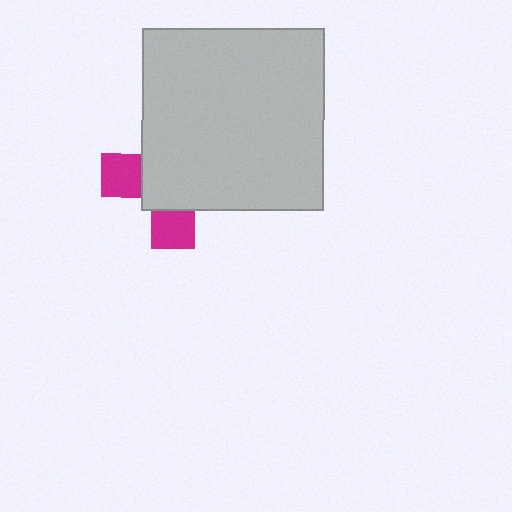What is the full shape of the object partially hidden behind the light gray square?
The partially hidden object is a magenta cross.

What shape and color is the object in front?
The object in front is a light gray square.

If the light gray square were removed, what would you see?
You would see the complete magenta cross.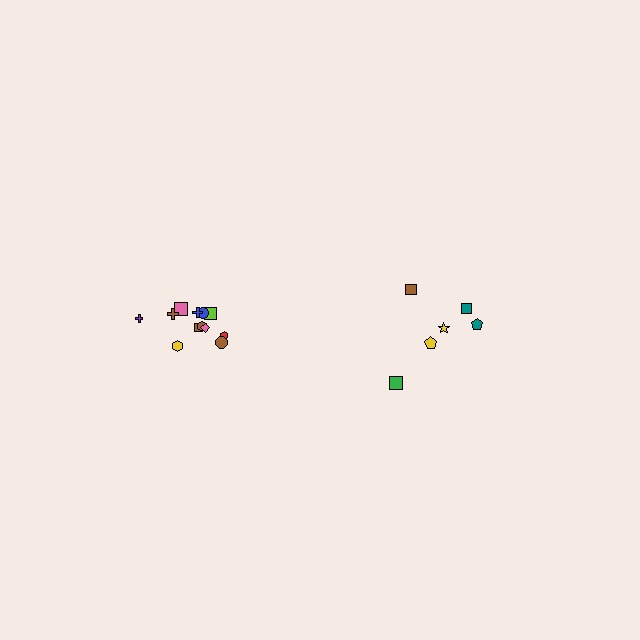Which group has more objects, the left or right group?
The left group.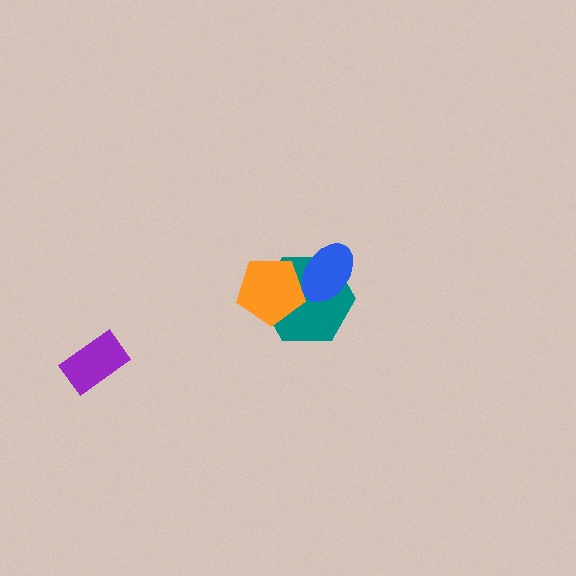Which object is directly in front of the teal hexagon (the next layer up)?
The blue ellipse is directly in front of the teal hexagon.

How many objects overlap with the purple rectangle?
0 objects overlap with the purple rectangle.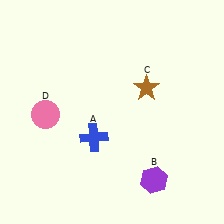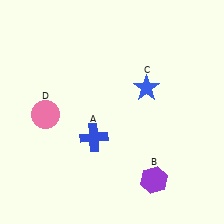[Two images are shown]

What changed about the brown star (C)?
In Image 1, C is brown. In Image 2, it changed to blue.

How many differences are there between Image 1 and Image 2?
There is 1 difference between the two images.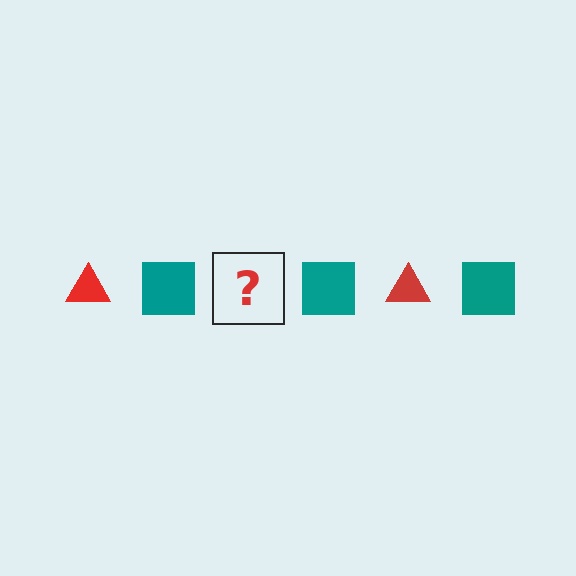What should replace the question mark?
The question mark should be replaced with a red triangle.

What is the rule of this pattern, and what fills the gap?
The rule is that the pattern alternates between red triangle and teal square. The gap should be filled with a red triangle.